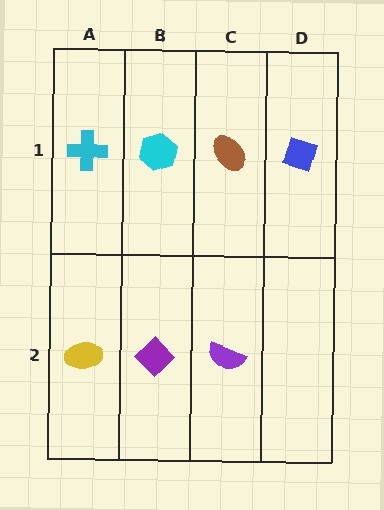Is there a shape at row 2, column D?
No, that cell is empty.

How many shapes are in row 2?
3 shapes.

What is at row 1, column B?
A cyan hexagon.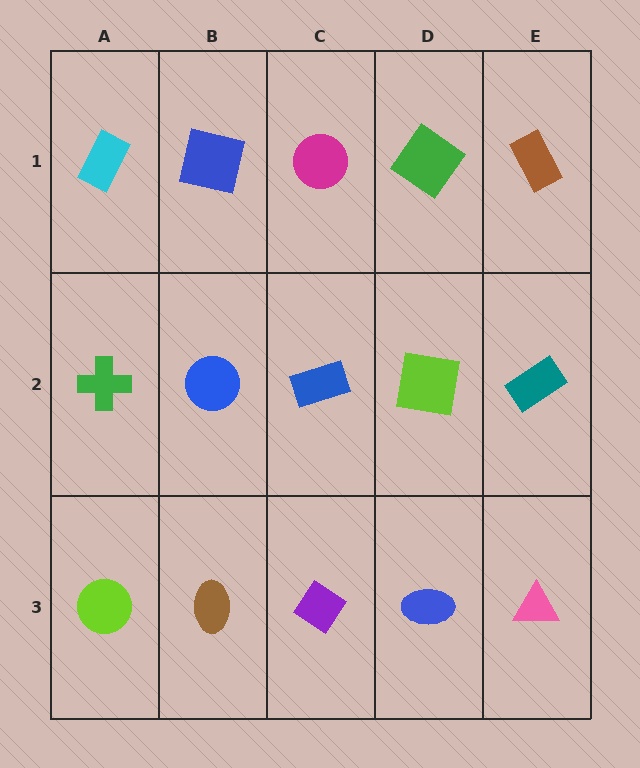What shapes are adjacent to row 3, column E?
A teal rectangle (row 2, column E), a blue ellipse (row 3, column D).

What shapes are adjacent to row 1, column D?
A lime square (row 2, column D), a magenta circle (row 1, column C), a brown rectangle (row 1, column E).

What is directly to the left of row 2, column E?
A lime square.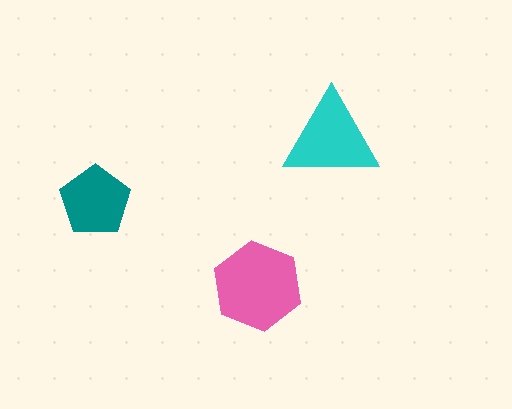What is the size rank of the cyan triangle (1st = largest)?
2nd.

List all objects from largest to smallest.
The pink hexagon, the cyan triangle, the teal pentagon.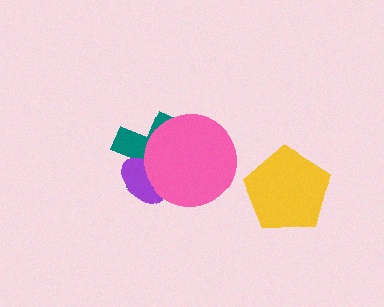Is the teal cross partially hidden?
Yes, it is partially covered by another shape.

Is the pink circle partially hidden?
No, no other shape covers it.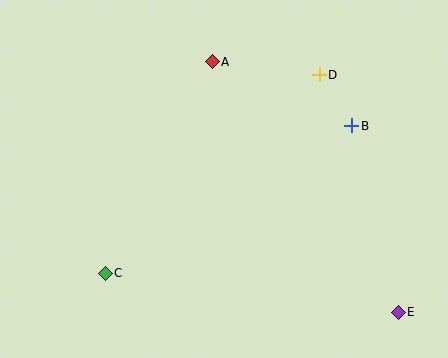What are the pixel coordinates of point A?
Point A is at (212, 62).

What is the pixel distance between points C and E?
The distance between C and E is 296 pixels.